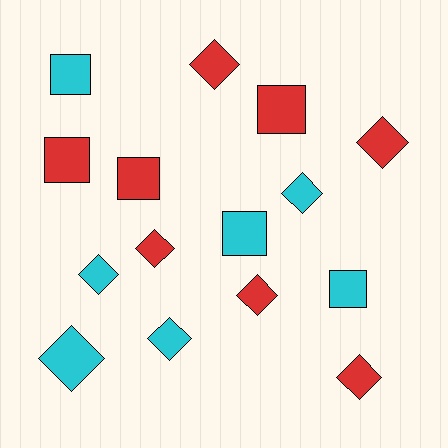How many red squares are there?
There are 3 red squares.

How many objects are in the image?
There are 15 objects.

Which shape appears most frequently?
Diamond, with 9 objects.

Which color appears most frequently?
Red, with 8 objects.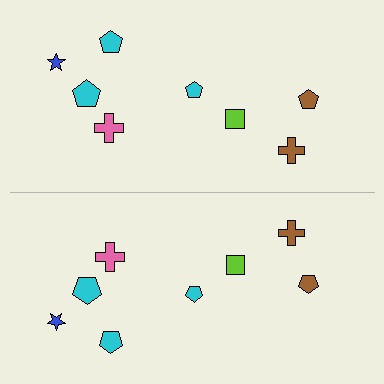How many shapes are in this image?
There are 16 shapes in this image.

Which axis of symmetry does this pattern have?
The pattern has a horizontal axis of symmetry running through the center of the image.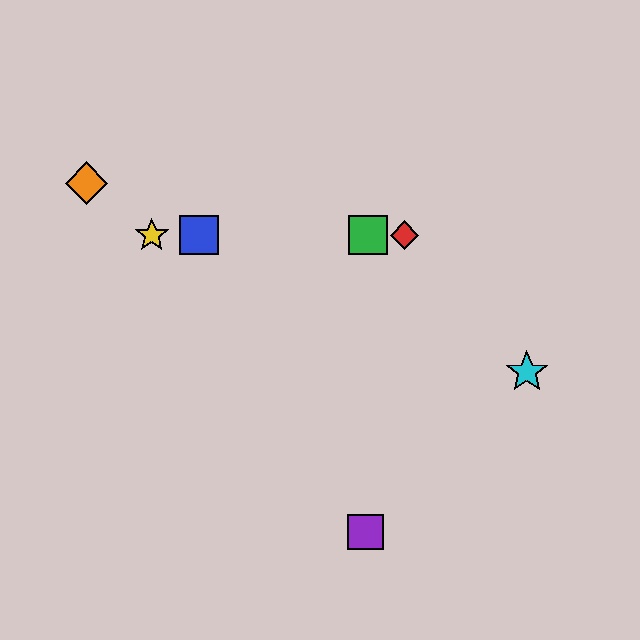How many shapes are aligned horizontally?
4 shapes (the red diamond, the blue square, the green square, the yellow star) are aligned horizontally.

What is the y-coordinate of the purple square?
The purple square is at y≈532.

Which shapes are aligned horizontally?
The red diamond, the blue square, the green square, the yellow star are aligned horizontally.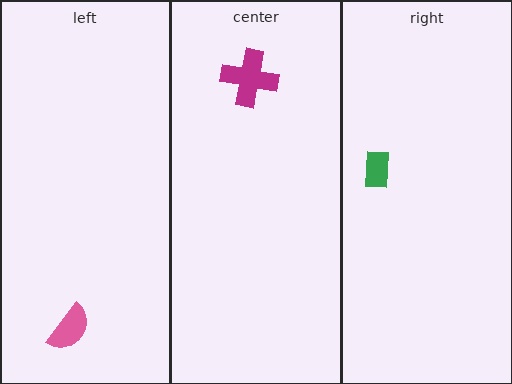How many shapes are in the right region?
1.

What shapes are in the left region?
The pink semicircle.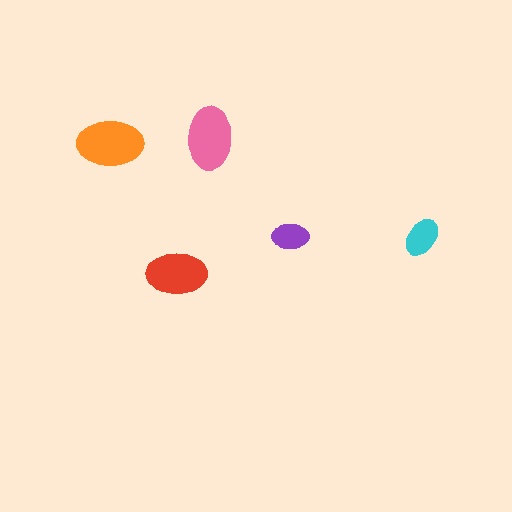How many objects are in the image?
There are 5 objects in the image.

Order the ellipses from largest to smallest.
the orange one, the pink one, the red one, the cyan one, the purple one.